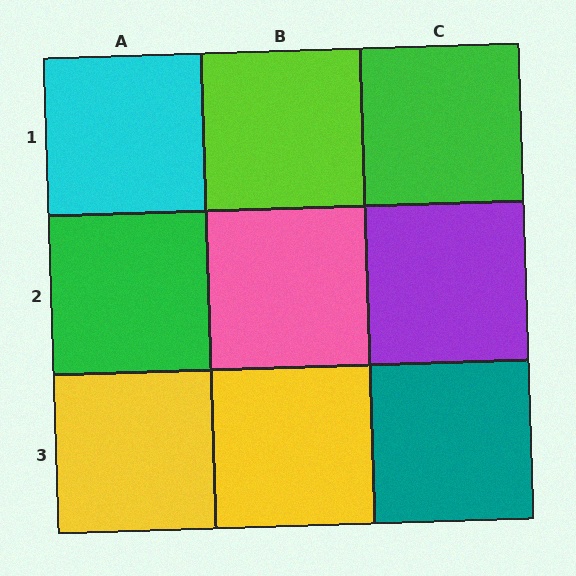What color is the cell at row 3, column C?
Teal.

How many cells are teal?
1 cell is teal.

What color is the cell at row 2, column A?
Green.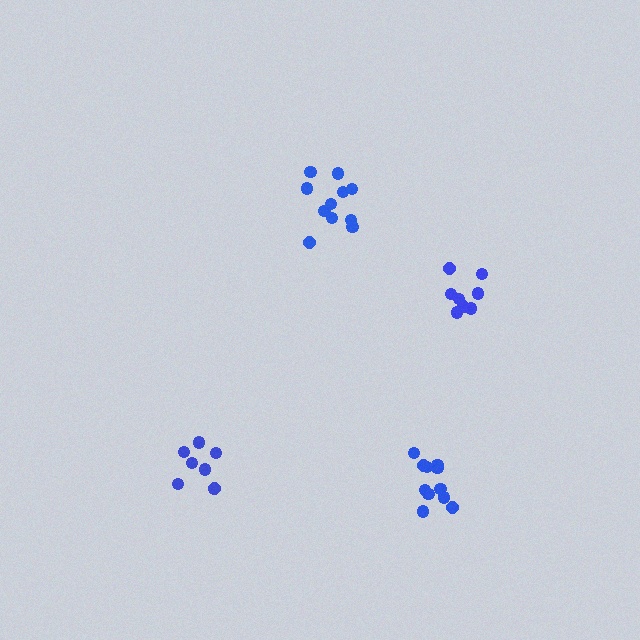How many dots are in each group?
Group 1: 8 dots, Group 2: 11 dots, Group 3: 11 dots, Group 4: 8 dots (38 total).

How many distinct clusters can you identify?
There are 4 distinct clusters.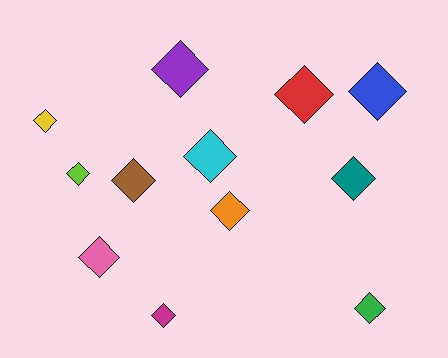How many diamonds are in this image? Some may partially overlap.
There are 12 diamonds.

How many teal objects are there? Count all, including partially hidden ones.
There is 1 teal object.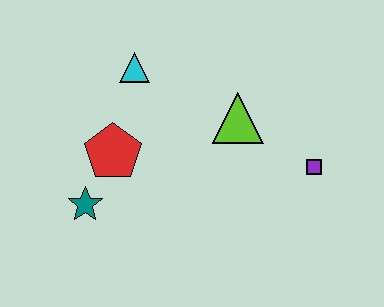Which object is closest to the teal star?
The red pentagon is closest to the teal star.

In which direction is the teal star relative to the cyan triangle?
The teal star is below the cyan triangle.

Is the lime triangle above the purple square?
Yes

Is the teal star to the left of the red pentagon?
Yes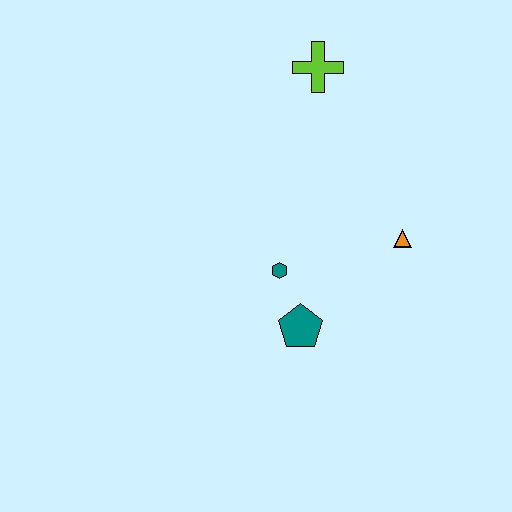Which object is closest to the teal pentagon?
The teal hexagon is closest to the teal pentagon.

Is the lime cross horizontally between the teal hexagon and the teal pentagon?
No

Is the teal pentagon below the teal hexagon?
Yes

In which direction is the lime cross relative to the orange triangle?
The lime cross is above the orange triangle.